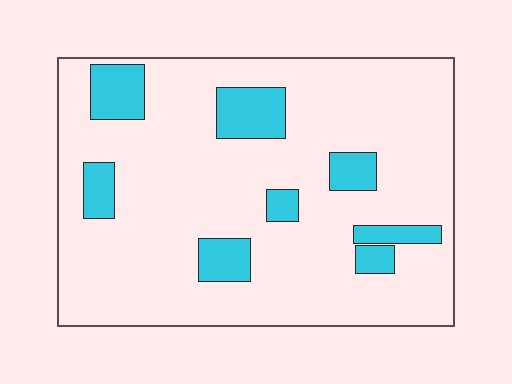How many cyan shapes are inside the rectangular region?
8.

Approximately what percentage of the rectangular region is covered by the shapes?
Approximately 15%.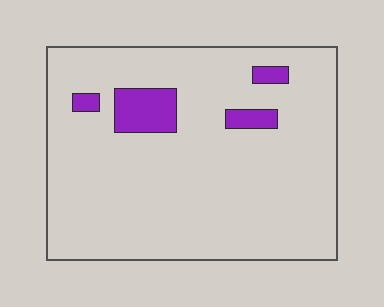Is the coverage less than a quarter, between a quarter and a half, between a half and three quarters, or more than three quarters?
Less than a quarter.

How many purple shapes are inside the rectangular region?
4.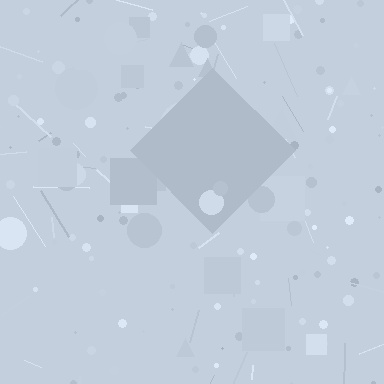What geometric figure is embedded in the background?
A diamond is embedded in the background.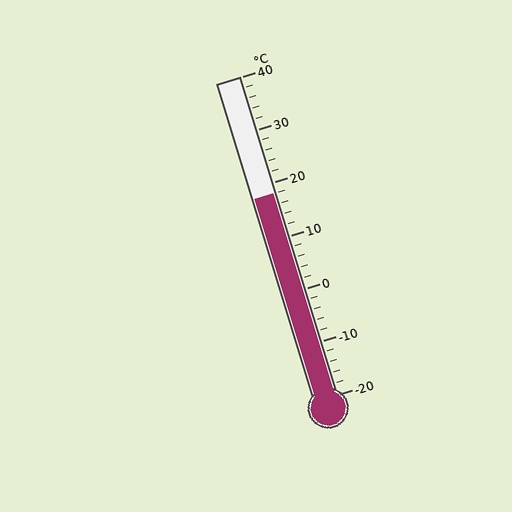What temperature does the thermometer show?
The thermometer shows approximately 18°C.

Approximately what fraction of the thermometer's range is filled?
The thermometer is filled to approximately 65% of its range.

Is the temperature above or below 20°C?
The temperature is below 20°C.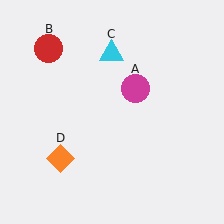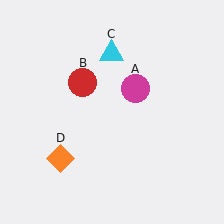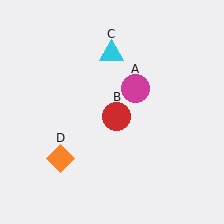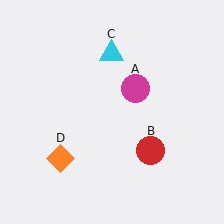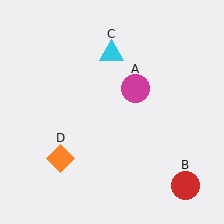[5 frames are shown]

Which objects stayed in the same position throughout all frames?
Magenta circle (object A) and cyan triangle (object C) and orange diamond (object D) remained stationary.